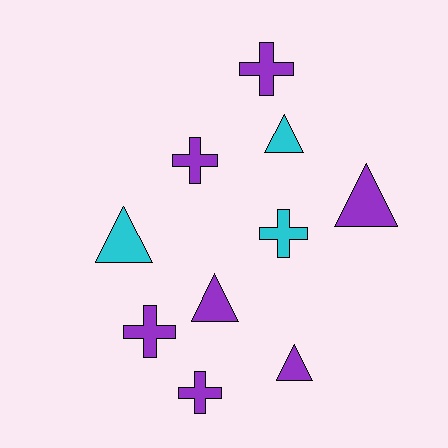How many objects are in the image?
There are 10 objects.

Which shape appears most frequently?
Triangle, with 5 objects.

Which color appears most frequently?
Purple, with 7 objects.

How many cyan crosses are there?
There is 1 cyan cross.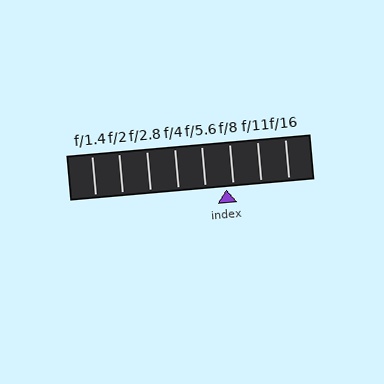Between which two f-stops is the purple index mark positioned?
The index mark is between f/5.6 and f/8.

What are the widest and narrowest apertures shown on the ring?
The widest aperture shown is f/1.4 and the narrowest is f/16.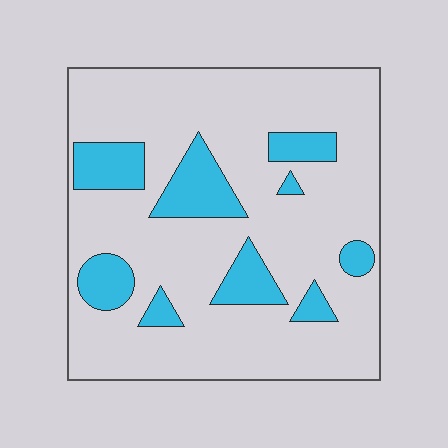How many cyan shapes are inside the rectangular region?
9.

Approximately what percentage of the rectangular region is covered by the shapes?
Approximately 20%.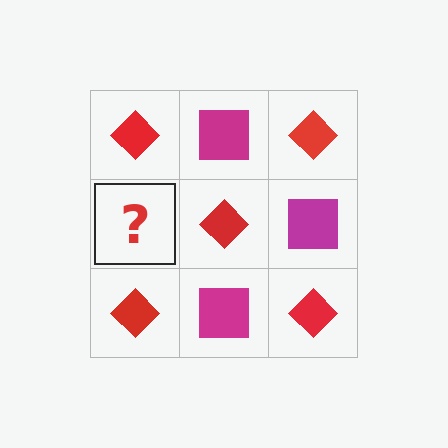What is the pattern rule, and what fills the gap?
The rule is that it alternates red diamond and magenta square in a checkerboard pattern. The gap should be filled with a magenta square.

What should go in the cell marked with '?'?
The missing cell should contain a magenta square.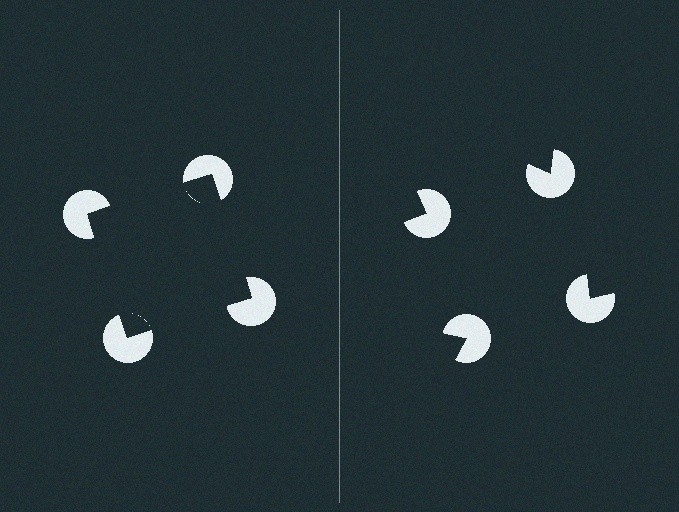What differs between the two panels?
The pac-man discs are positioned identically on both sides; only the wedge orientations differ. On the left they align to a square; on the right they are misaligned.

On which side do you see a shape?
An illusory square appears on the left side. On the right side the wedge cuts are rotated, so no coherent shape forms.